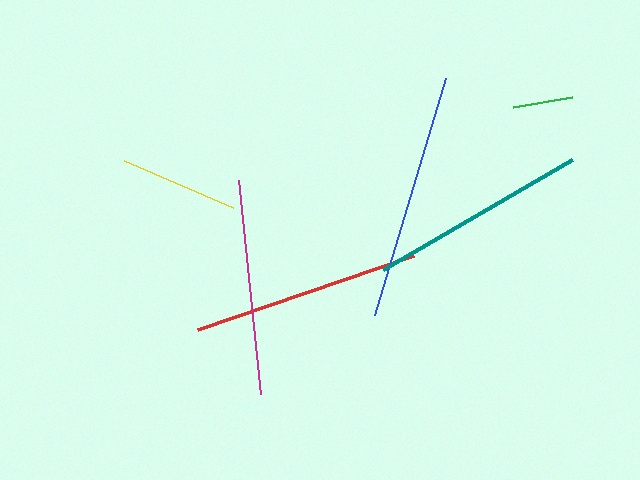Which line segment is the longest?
The blue line is the longest at approximately 247 pixels.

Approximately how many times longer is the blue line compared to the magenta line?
The blue line is approximately 1.2 times the length of the magenta line.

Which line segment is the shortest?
The green line is the shortest at approximately 60 pixels.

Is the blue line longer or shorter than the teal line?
The blue line is longer than the teal line.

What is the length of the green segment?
The green segment is approximately 60 pixels long.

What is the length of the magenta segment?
The magenta segment is approximately 215 pixels long.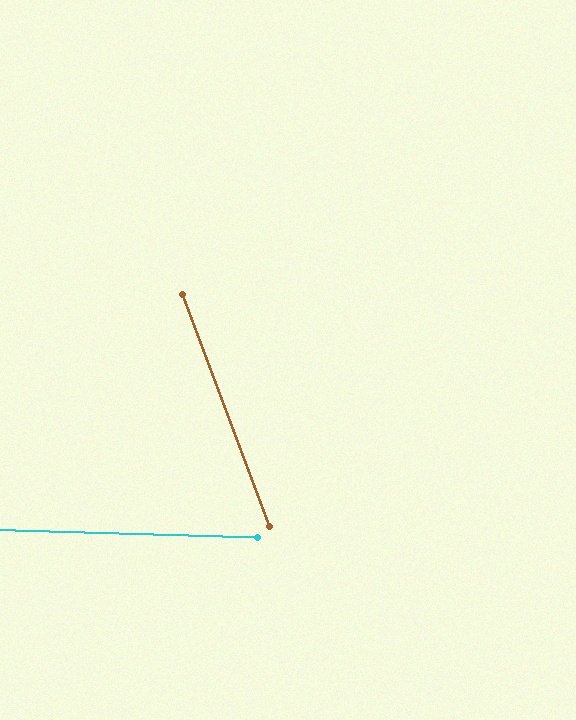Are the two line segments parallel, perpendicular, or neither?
Neither parallel nor perpendicular — they differ by about 68°.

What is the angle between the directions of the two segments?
Approximately 68 degrees.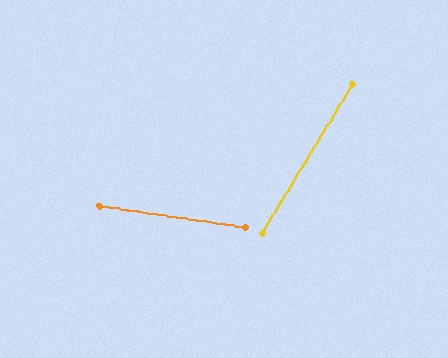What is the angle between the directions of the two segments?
Approximately 68 degrees.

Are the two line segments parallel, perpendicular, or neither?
Neither parallel nor perpendicular — they differ by about 68°.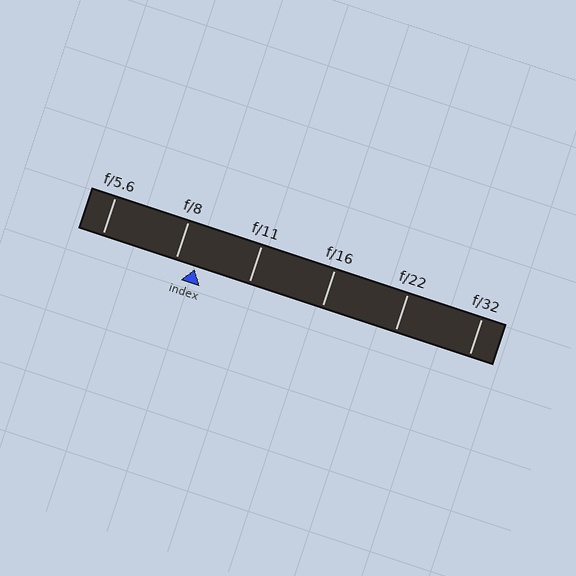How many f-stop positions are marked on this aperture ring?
There are 6 f-stop positions marked.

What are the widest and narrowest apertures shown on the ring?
The widest aperture shown is f/5.6 and the narrowest is f/32.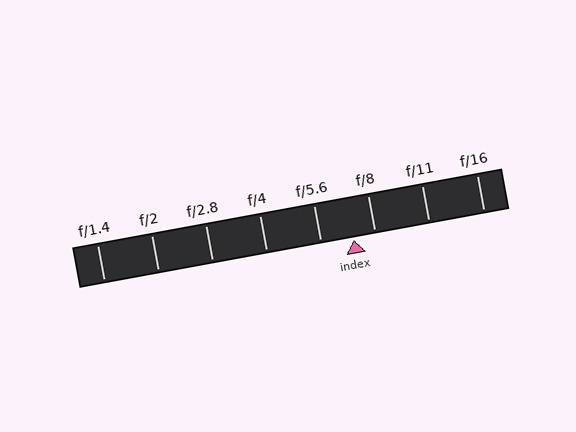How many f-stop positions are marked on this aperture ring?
There are 8 f-stop positions marked.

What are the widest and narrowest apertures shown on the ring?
The widest aperture shown is f/1.4 and the narrowest is f/16.